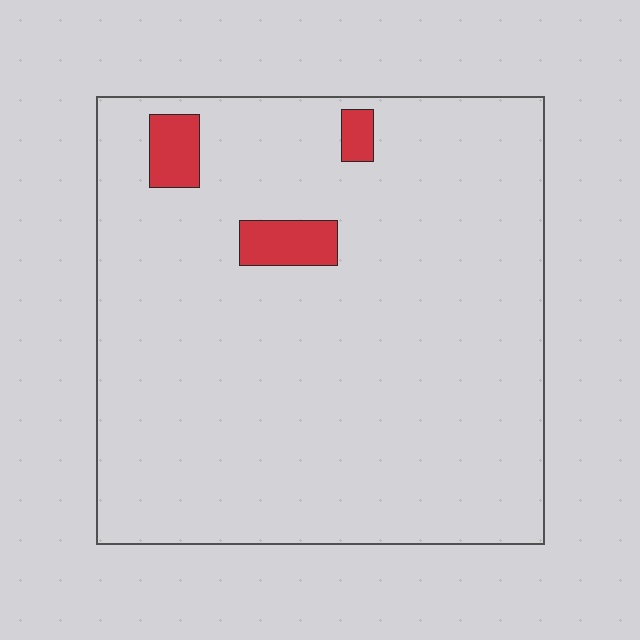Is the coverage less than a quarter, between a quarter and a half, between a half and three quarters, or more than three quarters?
Less than a quarter.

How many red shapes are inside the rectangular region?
3.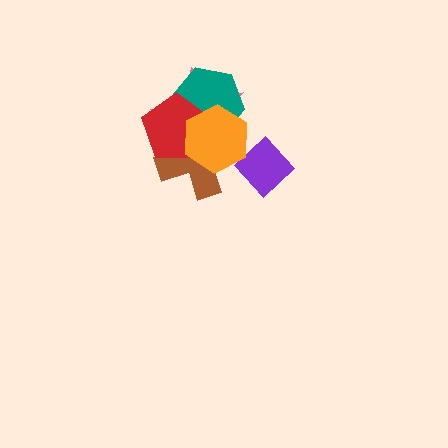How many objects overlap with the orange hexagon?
5 objects overlap with the orange hexagon.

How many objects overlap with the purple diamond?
1 object overlaps with the purple diamond.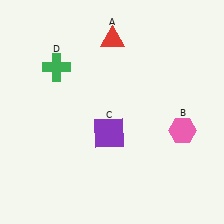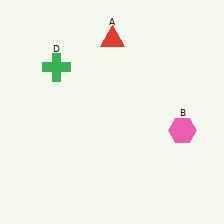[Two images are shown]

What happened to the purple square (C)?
The purple square (C) was removed in Image 2. It was in the bottom-left area of Image 1.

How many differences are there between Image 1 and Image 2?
There is 1 difference between the two images.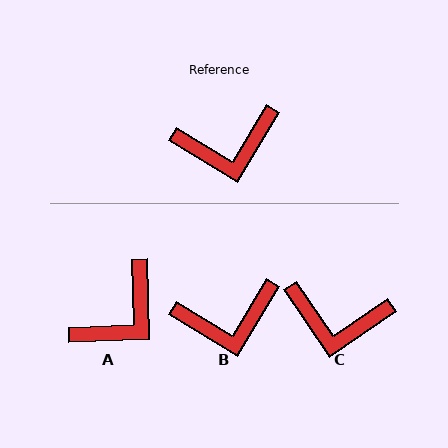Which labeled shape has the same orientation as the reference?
B.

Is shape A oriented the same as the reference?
No, it is off by about 33 degrees.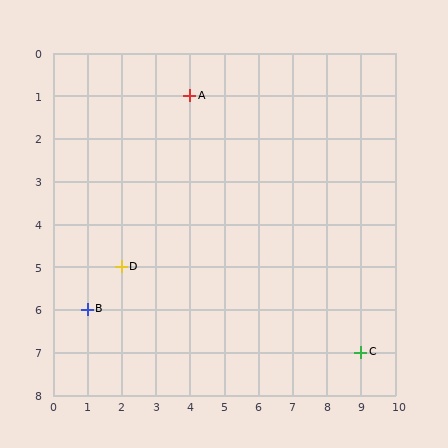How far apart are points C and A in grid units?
Points C and A are 5 columns and 6 rows apart (about 7.8 grid units diagonally).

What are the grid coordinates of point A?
Point A is at grid coordinates (4, 1).